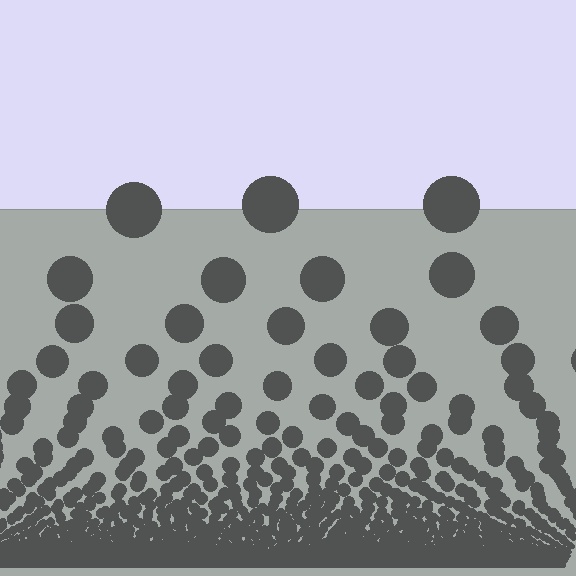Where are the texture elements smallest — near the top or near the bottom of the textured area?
Near the bottom.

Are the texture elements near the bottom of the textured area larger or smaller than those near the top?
Smaller. The gradient is inverted — elements near the bottom are smaller and denser.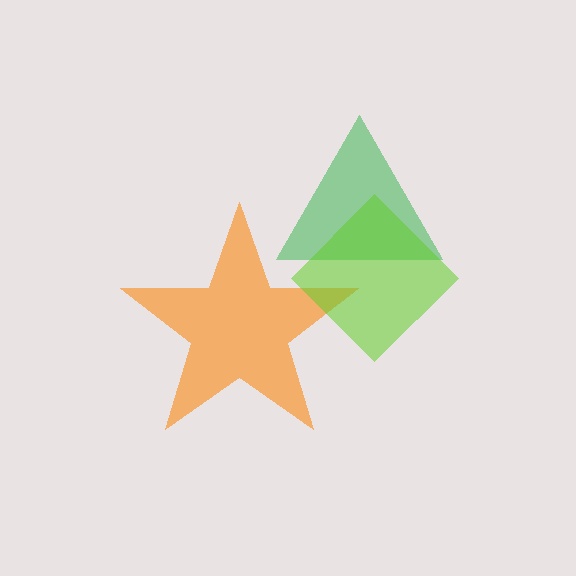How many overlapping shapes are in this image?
There are 3 overlapping shapes in the image.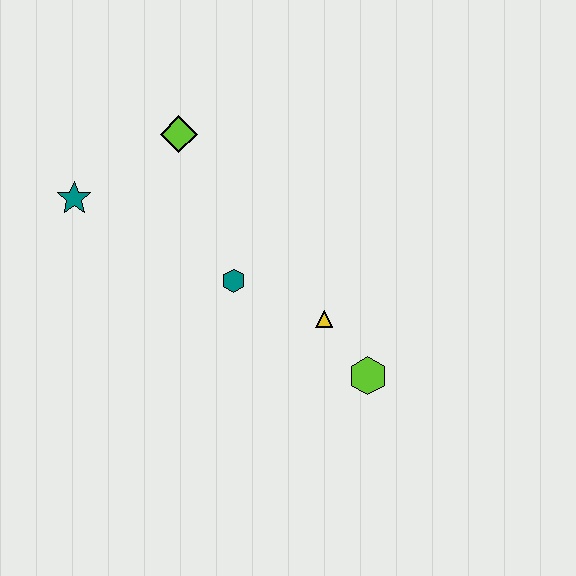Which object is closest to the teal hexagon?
The yellow triangle is closest to the teal hexagon.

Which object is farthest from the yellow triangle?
The teal star is farthest from the yellow triangle.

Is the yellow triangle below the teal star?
Yes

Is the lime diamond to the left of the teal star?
No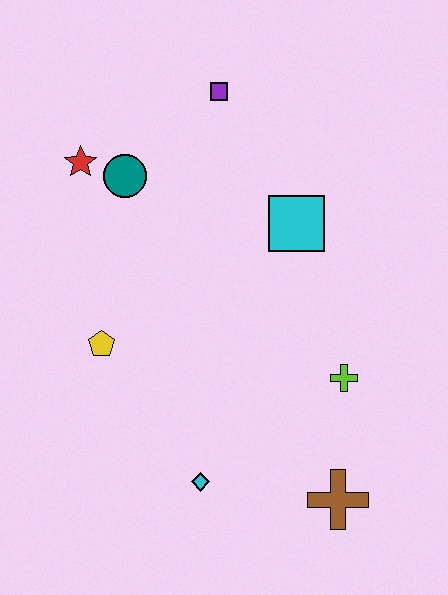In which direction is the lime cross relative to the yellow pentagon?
The lime cross is to the right of the yellow pentagon.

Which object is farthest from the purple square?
The brown cross is farthest from the purple square.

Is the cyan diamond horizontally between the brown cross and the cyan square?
No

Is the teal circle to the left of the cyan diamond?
Yes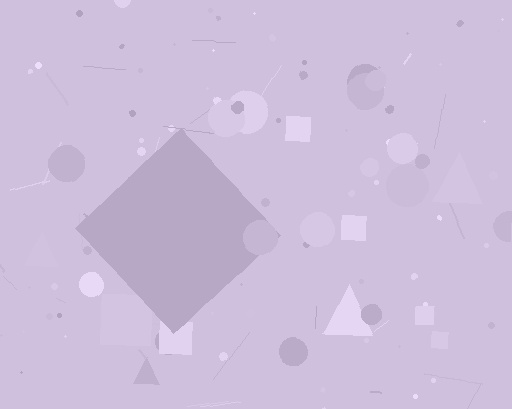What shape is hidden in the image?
A diamond is hidden in the image.